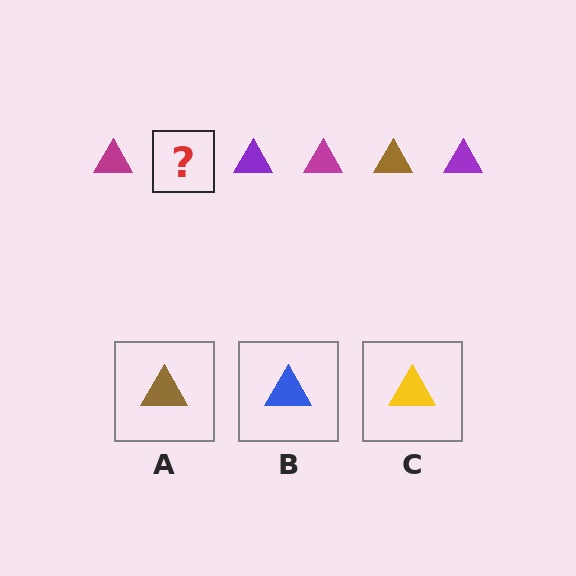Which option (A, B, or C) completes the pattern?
A.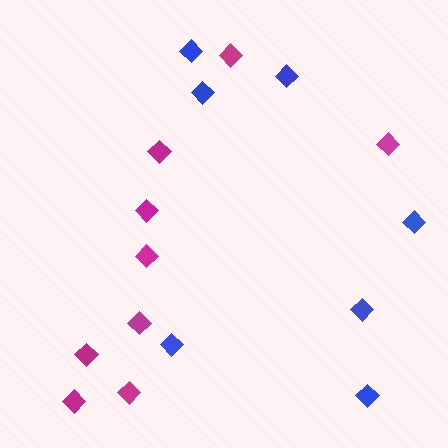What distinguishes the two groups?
There are 2 groups: one group of magenta diamonds (9) and one group of blue diamonds (7).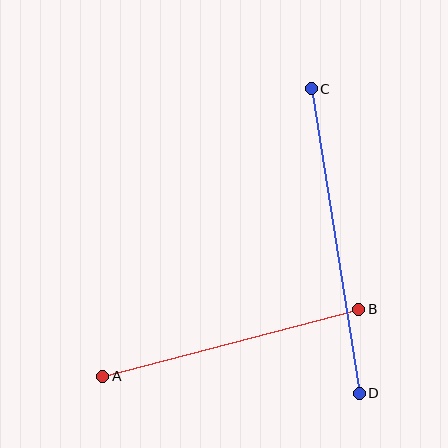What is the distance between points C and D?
The distance is approximately 308 pixels.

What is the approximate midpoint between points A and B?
The midpoint is at approximately (231, 343) pixels.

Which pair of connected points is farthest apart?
Points C and D are farthest apart.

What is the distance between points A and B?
The distance is approximately 264 pixels.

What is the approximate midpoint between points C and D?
The midpoint is at approximately (335, 241) pixels.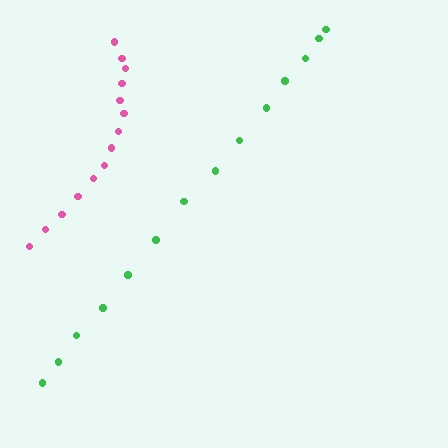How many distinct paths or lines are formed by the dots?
There are 2 distinct paths.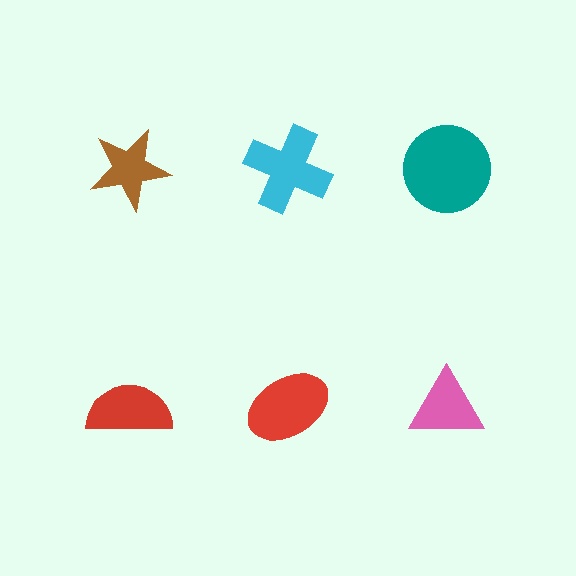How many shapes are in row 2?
3 shapes.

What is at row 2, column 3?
A pink triangle.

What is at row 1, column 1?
A brown star.